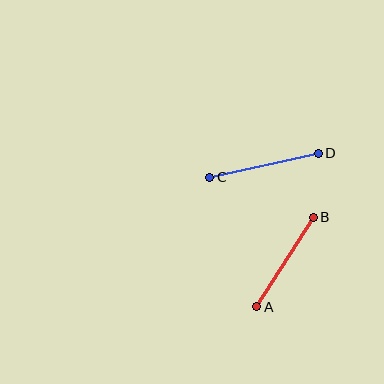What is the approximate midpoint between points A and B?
The midpoint is at approximately (285, 262) pixels.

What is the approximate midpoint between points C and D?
The midpoint is at approximately (264, 165) pixels.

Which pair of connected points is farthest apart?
Points C and D are farthest apart.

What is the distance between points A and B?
The distance is approximately 106 pixels.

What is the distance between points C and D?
The distance is approximately 111 pixels.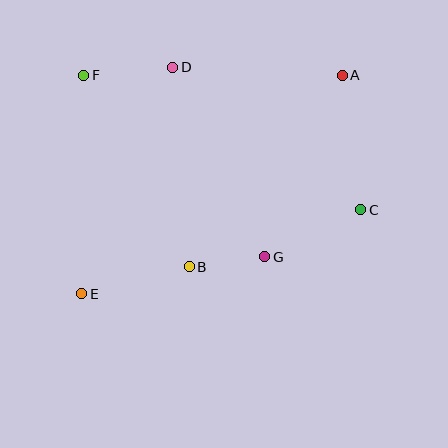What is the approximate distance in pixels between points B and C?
The distance between B and C is approximately 181 pixels.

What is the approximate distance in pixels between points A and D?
The distance between A and D is approximately 169 pixels.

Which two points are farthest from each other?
Points A and E are farthest from each other.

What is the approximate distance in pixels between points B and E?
The distance between B and E is approximately 111 pixels.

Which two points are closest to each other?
Points B and G are closest to each other.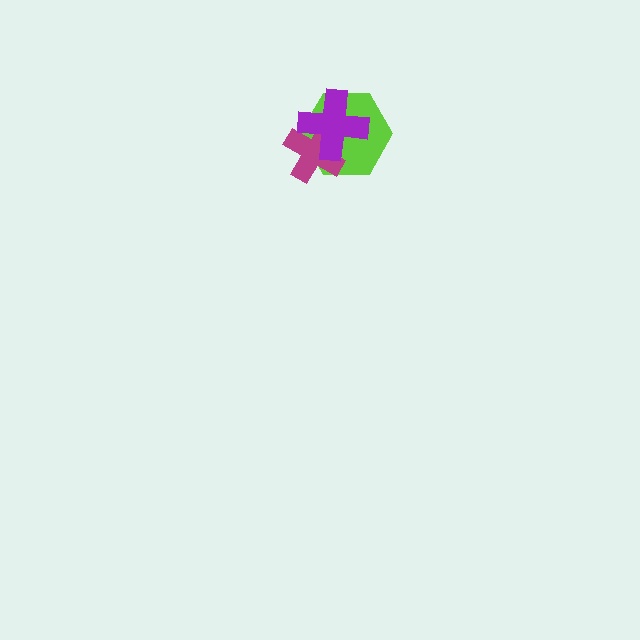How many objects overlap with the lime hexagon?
2 objects overlap with the lime hexagon.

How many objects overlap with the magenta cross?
2 objects overlap with the magenta cross.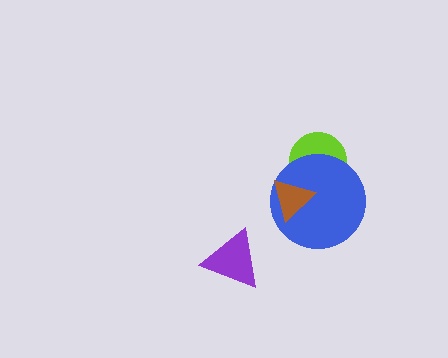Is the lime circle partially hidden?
Yes, it is partially covered by another shape.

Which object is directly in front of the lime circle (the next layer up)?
The blue circle is directly in front of the lime circle.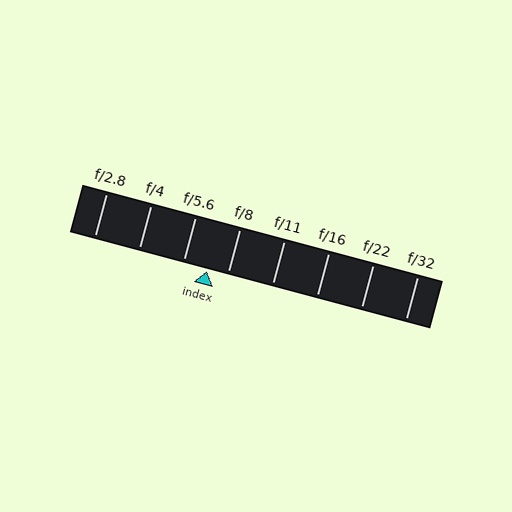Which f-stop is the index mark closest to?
The index mark is closest to f/8.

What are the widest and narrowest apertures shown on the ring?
The widest aperture shown is f/2.8 and the narrowest is f/32.